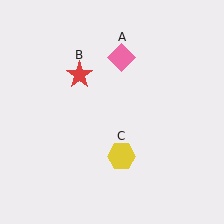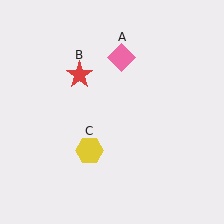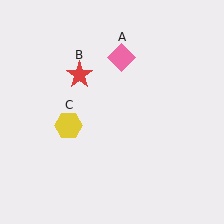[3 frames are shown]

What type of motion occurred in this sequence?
The yellow hexagon (object C) rotated clockwise around the center of the scene.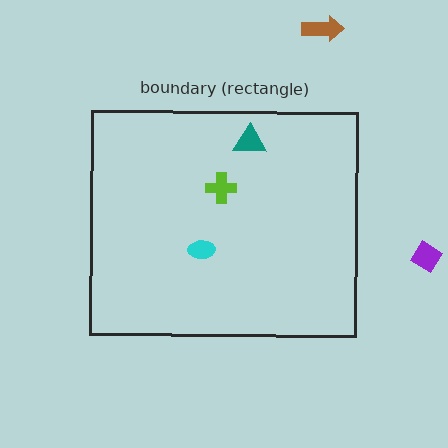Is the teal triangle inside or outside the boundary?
Inside.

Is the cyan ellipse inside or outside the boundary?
Inside.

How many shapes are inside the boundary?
3 inside, 2 outside.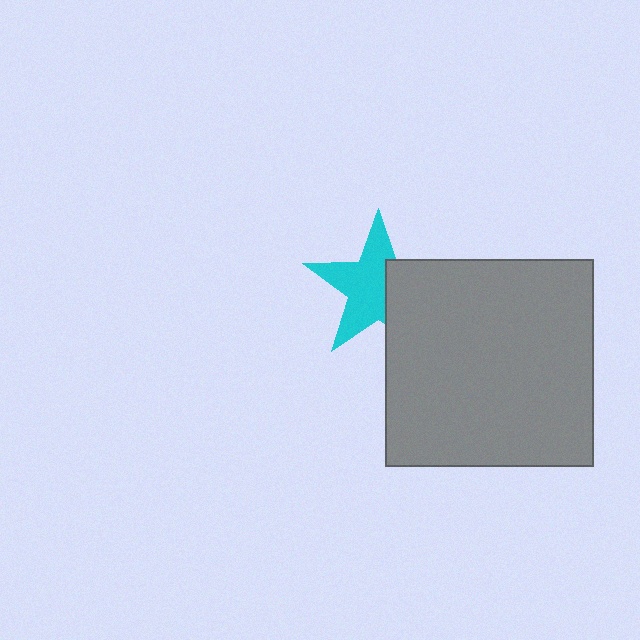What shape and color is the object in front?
The object in front is a gray square.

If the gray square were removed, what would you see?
You would see the complete cyan star.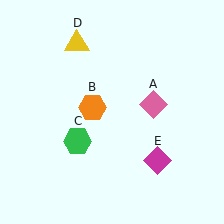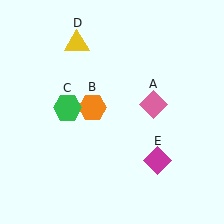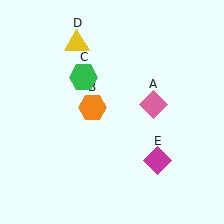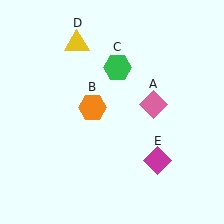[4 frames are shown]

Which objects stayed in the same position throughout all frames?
Pink diamond (object A) and orange hexagon (object B) and yellow triangle (object D) and magenta diamond (object E) remained stationary.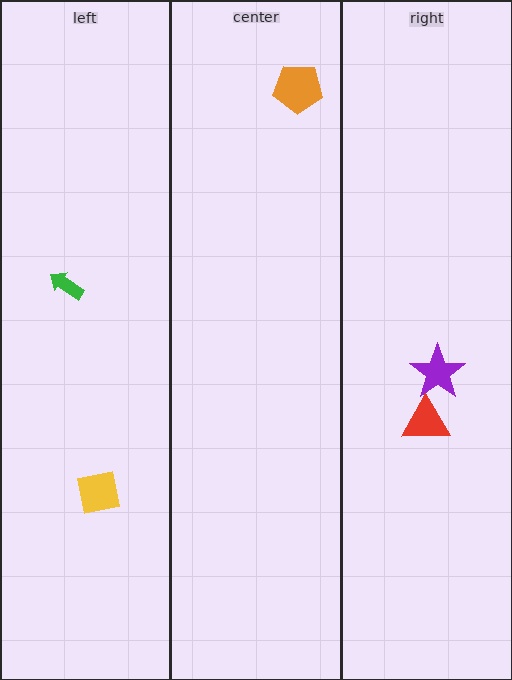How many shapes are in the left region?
2.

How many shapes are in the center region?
1.